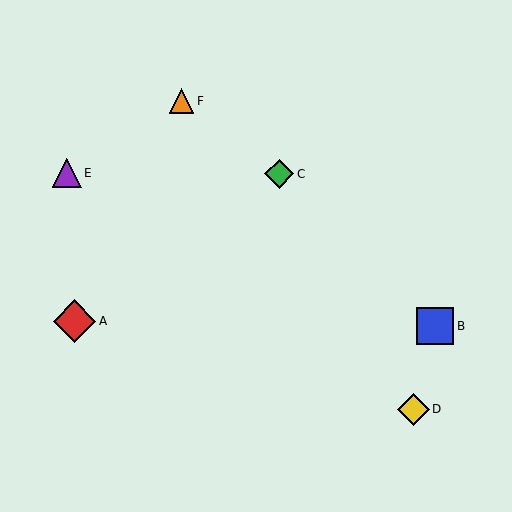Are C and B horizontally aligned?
No, C is at y≈174 and B is at y≈326.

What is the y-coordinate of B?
Object B is at y≈326.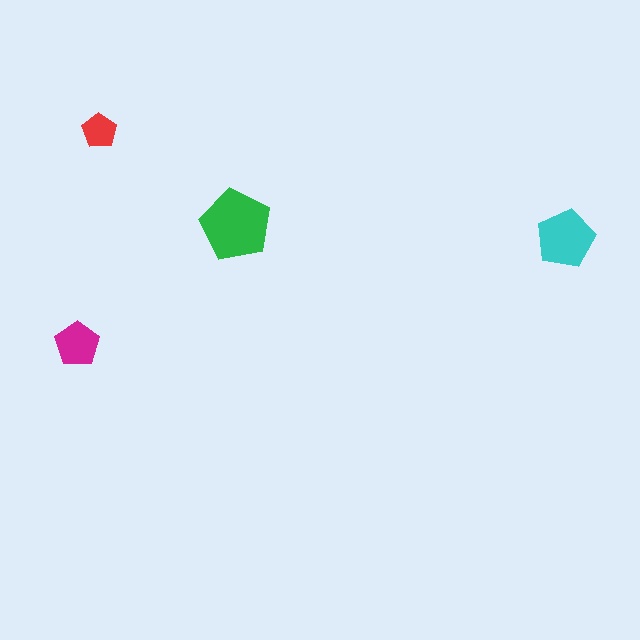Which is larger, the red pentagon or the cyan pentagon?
The cyan one.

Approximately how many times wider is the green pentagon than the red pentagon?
About 2 times wider.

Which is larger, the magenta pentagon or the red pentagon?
The magenta one.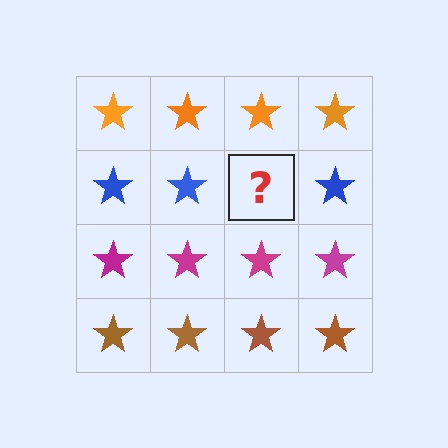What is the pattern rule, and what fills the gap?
The rule is that each row has a consistent color. The gap should be filled with a blue star.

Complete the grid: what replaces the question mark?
The question mark should be replaced with a blue star.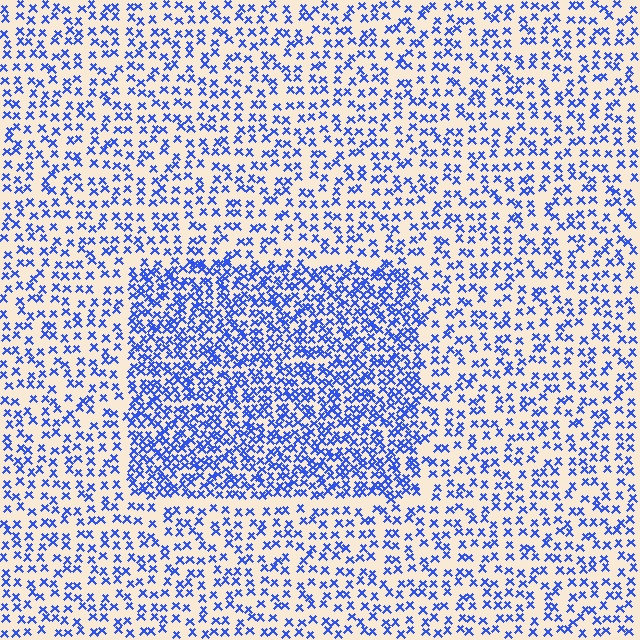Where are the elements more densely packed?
The elements are more densely packed inside the rectangle boundary.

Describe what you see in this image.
The image contains small blue elements arranged at two different densities. A rectangle-shaped region is visible where the elements are more densely packed than the surrounding area.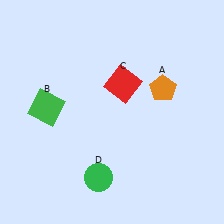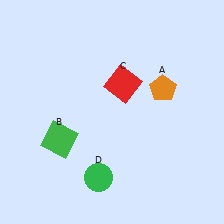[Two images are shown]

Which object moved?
The green square (B) moved down.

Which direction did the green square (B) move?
The green square (B) moved down.